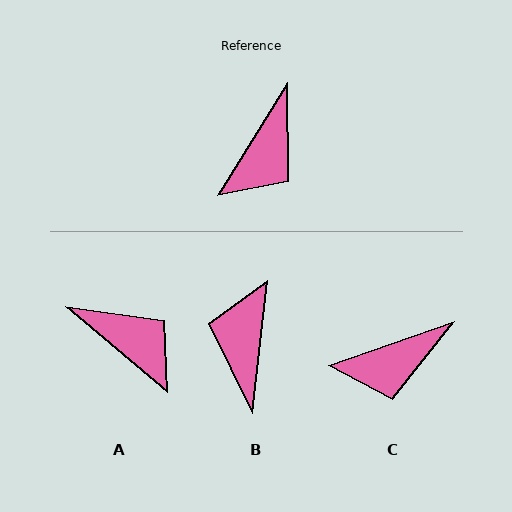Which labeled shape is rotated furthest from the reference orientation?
B, about 154 degrees away.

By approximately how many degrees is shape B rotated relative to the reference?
Approximately 154 degrees clockwise.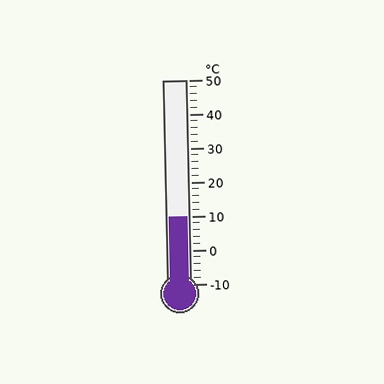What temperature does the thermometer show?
The thermometer shows approximately 10°C.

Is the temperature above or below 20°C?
The temperature is below 20°C.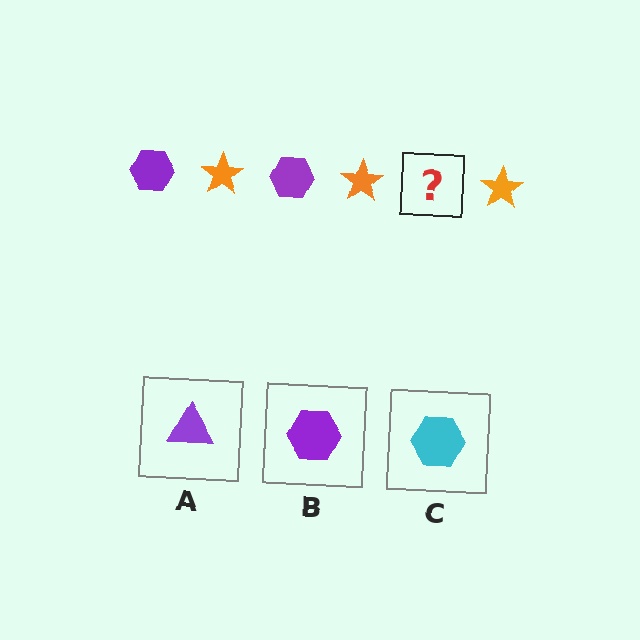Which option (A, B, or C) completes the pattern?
B.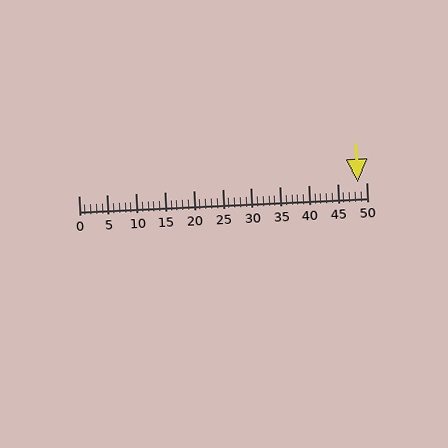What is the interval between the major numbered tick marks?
The major tick marks are spaced 5 units apart.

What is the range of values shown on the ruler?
The ruler shows values from 0 to 50.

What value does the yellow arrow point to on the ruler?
The yellow arrow points to approximately 48.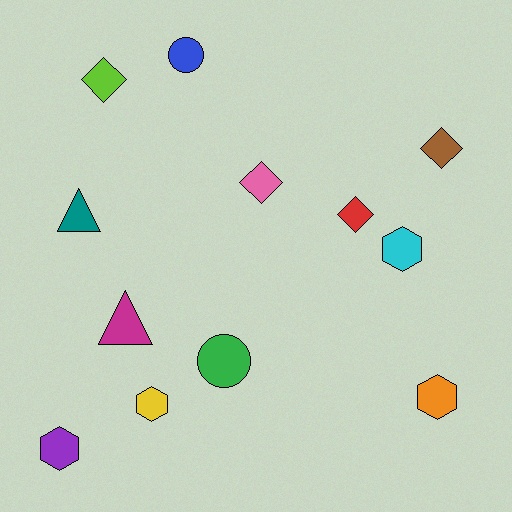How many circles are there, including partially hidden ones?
There are 2 circles.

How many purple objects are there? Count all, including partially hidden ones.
There is 1 purple object.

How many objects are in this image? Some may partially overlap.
There are 12 objects.